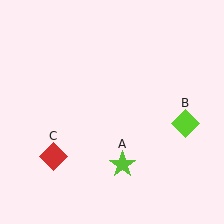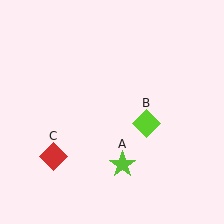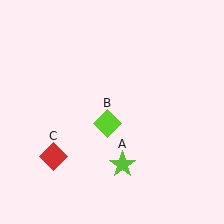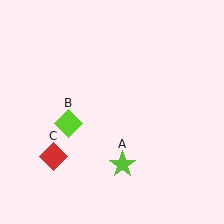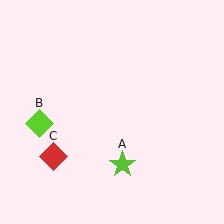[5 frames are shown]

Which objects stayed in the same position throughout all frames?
Lime star (object A) and red diamond (object C) remained stationary.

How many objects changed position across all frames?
1 object changed position: lime diamond (object B).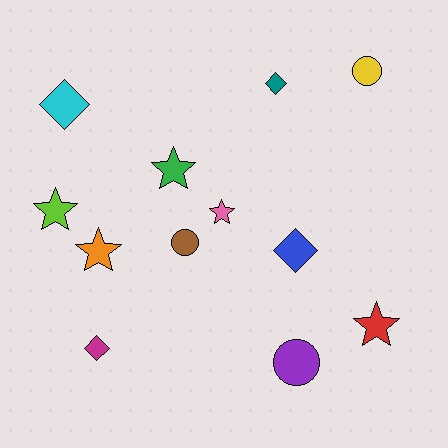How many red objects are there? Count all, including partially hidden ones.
There is 1 red object.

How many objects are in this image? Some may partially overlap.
There are 12 objects.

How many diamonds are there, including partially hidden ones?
There are 4 diamonds.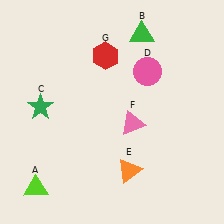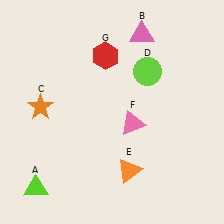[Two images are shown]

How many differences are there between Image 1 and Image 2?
There are 3 differences between the two images.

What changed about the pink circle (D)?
In Image 1, D is pink. In Image 2, it changed to lime.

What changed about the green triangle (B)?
In Image 1, B is green. In Image 2, it changed to pink.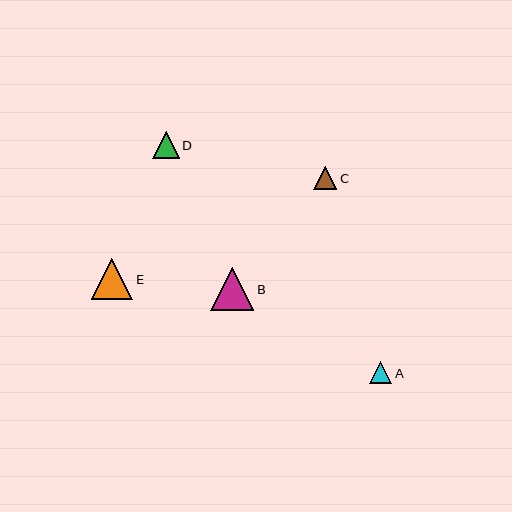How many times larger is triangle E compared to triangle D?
Triangle E is approximately 1.6 times the size of triangle D.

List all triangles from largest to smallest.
From largest to smallest: B, E, D, C, A.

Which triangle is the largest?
Triangle B is the largest with a size of approximately 44 pixels.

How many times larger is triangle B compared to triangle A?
Triangle B is approximately 2.0 times the size of triangle A.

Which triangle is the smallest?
Triangle A is the smallest with a size of approximately 22 pixels.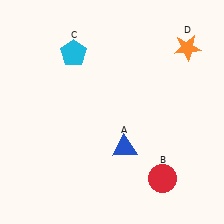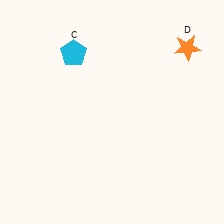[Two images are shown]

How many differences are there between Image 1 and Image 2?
There are 2 differences between the two images.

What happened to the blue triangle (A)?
The blue triangle (A) was removed in Image 2. It was in the bottom-right area of Image 1.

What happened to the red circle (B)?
The red circle (B) was removed in Image 2. It was in the bottom-right area of Image 1.